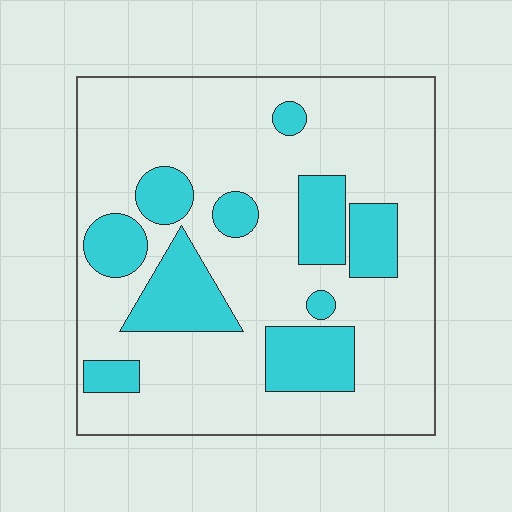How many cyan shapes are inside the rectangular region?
10.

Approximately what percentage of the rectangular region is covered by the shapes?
Approximately 25%.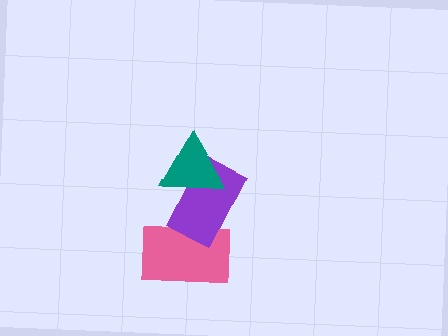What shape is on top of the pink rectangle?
The purple rectangle is on top of the pink rectangle.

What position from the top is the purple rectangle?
The purple rectangle is 2nd from the top.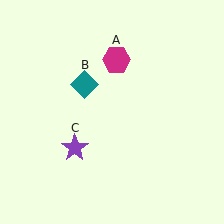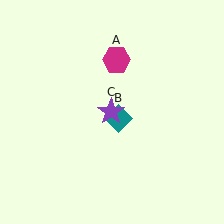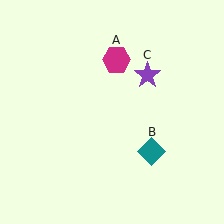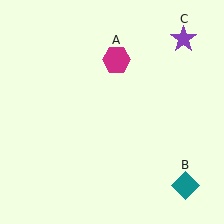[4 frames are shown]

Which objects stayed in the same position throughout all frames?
Magenta hexagon (object A) remained stationary.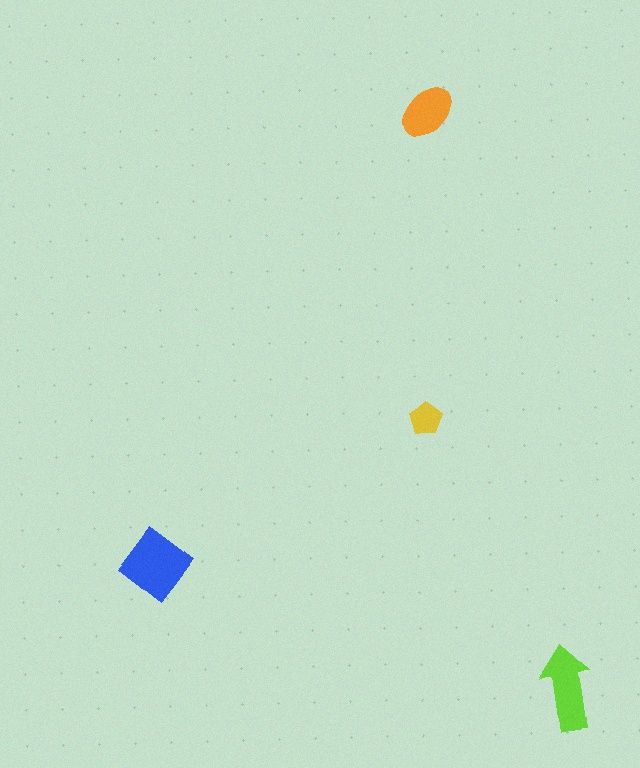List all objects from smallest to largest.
The yellow pentagon, the orange ellipse, the lime arrow, the blue diamond.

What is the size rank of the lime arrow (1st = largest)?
2nd.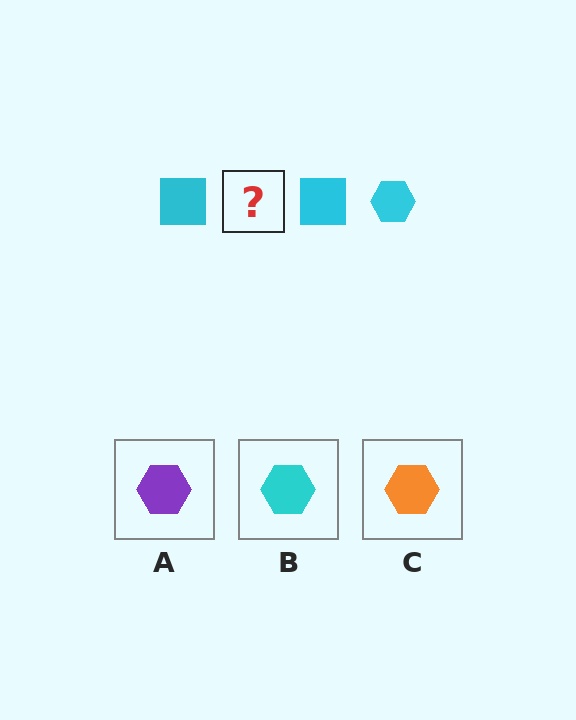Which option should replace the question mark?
Option B.